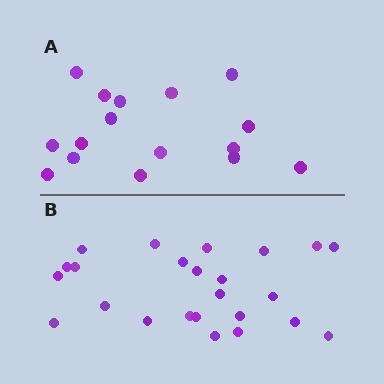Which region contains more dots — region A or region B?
Region B (the bottom region) has more dots.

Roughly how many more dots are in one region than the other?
Region B has roughly 8 or so more dots than region A.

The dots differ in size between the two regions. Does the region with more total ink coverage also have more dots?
No. Region A has more total ink coverage because its dots are larger, but region B actually contains more individual dots. Total area can be misleading — the number of items is what matters here.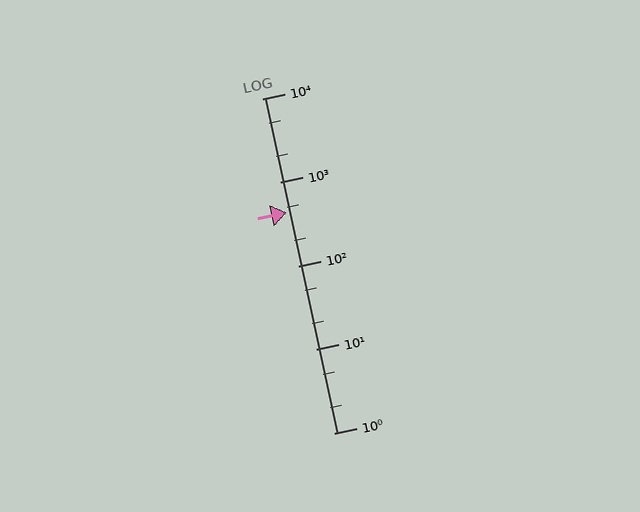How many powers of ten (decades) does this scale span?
The scale spans 4 decades, from 1 to 10000.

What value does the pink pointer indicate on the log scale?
The pointer indicates approximately 430.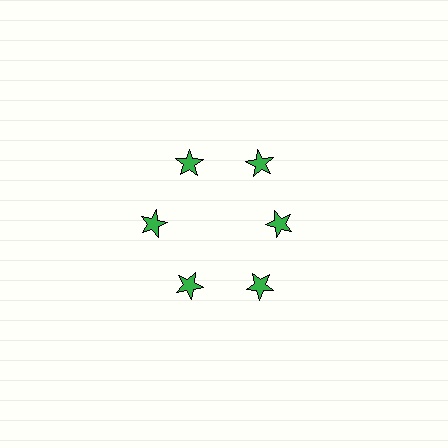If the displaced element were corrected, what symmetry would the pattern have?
It would have 6-fold rotational symmetry — the pattern would map onto itself every 60 degrees.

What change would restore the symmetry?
The symmetry would be restored by moving it outward, back onto the ring so that all 6 stars sit at equal angles and equal distance from the center.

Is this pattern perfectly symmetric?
No. The 6 green stars are arranged in a ring, but one element near the 3 o'clock position is pulled inward toward the center, breaking the 6-fold rotational symmetry.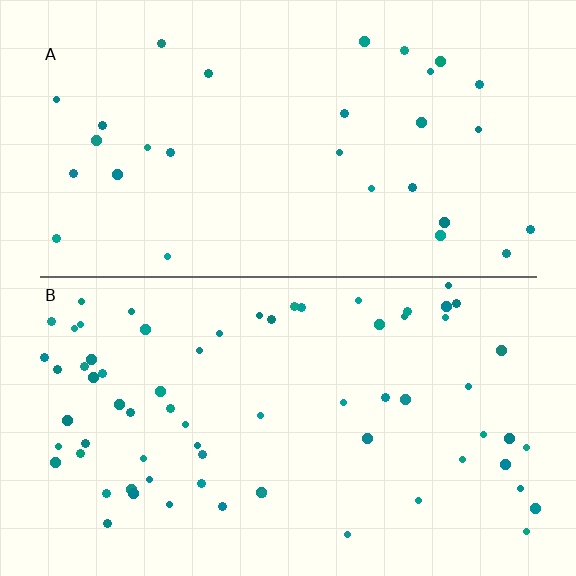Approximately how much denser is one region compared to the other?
Approximately 2.3× — region B over region A.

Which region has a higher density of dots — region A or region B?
B (the bottom).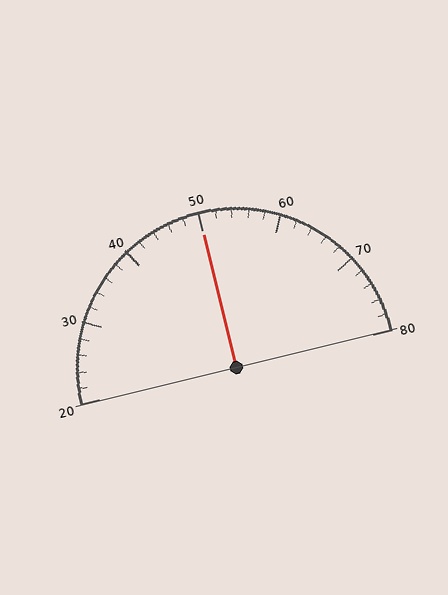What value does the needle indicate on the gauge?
The needle indicates approximately 50.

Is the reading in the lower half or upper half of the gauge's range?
The reading is in the upper half of the range (20 to 80).